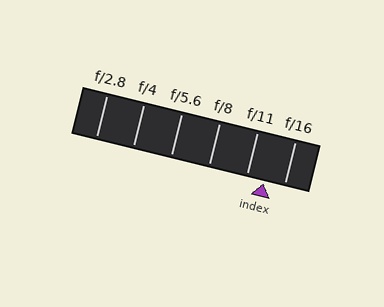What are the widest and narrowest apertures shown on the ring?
The widest aperture shown is f/2.8 and the narrowest is f/16.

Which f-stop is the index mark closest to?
The index mark is closest to f/11.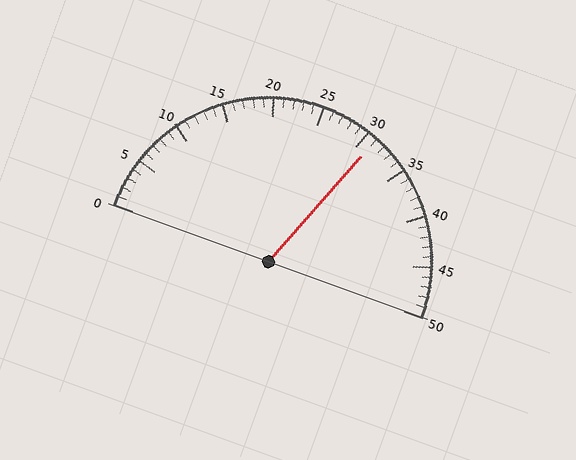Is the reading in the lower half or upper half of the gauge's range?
The reading is in the upper half of the range (0 to 50).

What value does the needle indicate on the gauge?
The needle indicates approximately 31.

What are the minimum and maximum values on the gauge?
The gauge ranges from 0 to 50.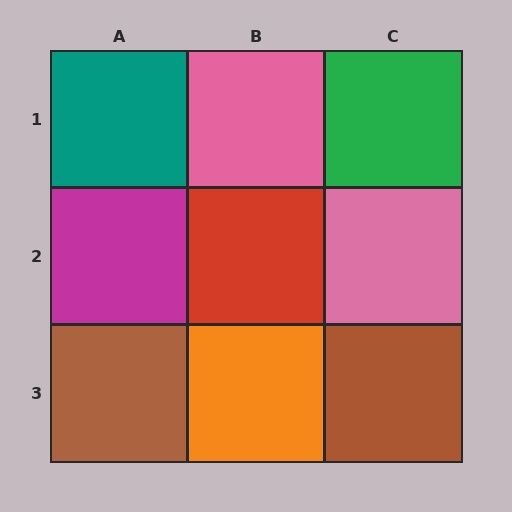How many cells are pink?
2 cells are pink.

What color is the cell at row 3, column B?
Orange.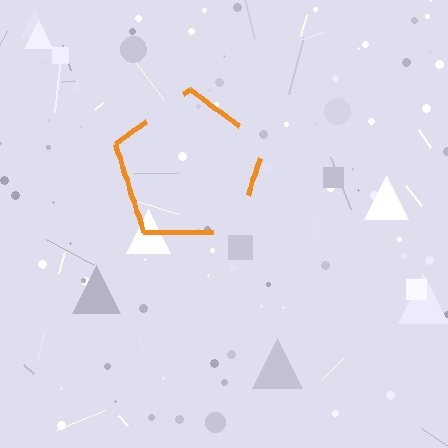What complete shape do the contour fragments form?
The contour fragments form a pentagon.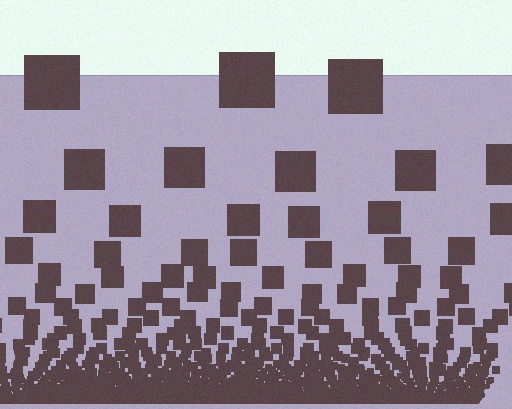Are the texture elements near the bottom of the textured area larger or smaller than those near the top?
Smaller. The gradient is inverted — elements near the bottom are smaller and denser.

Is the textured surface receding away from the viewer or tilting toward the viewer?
The surface appears to tilt toward the viewer. Texture elements get larger and sparser toward the top.